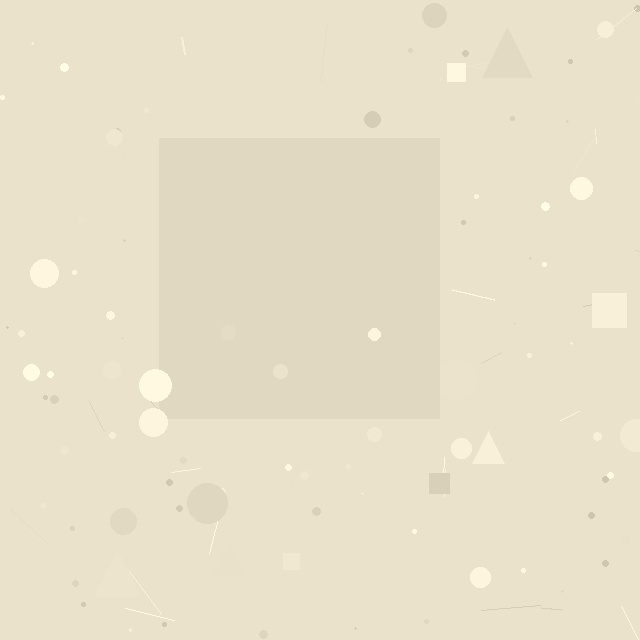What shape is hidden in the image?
A square is hidden in the image.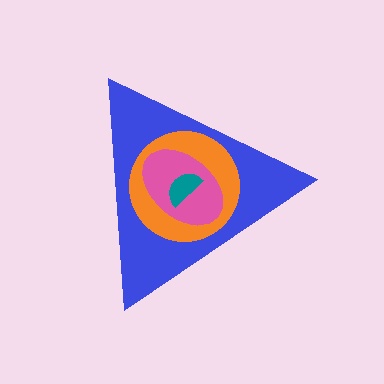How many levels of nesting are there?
4.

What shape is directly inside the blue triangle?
The orange circle.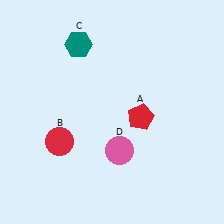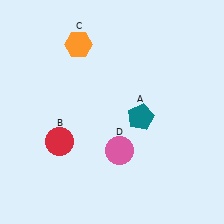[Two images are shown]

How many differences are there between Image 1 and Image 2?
There are 2 differences between the two images.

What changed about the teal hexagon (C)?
In Image 1, C is teal. In Image 2, it changed to orange.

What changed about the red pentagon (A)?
In Image 1, A is red. In Image 2, it changed to teal.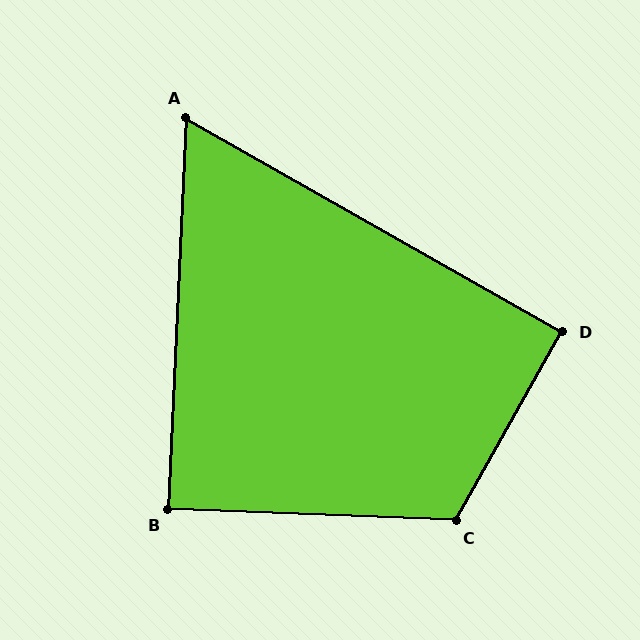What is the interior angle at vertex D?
Approximately 90 degrees (approximately right).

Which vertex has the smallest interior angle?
A, at approximately 63 degrees.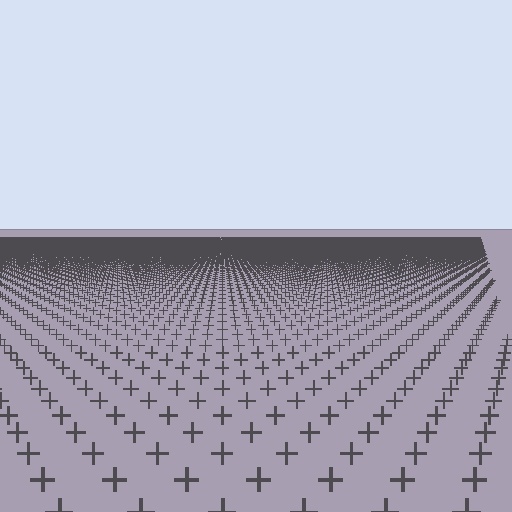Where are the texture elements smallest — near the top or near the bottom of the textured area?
Near the top.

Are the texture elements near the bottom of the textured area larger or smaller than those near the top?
Larger. Near the bottom, elements are closer to the viewer and appear at a bigger on-screen size.